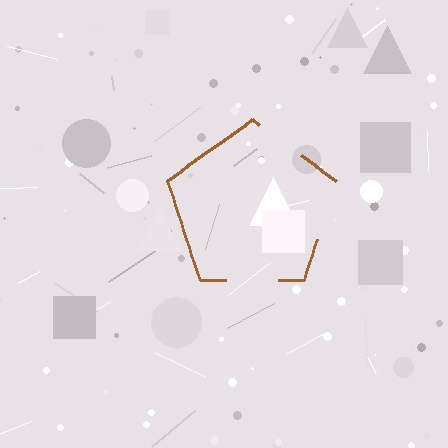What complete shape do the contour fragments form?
The contour fragments form a pentagon.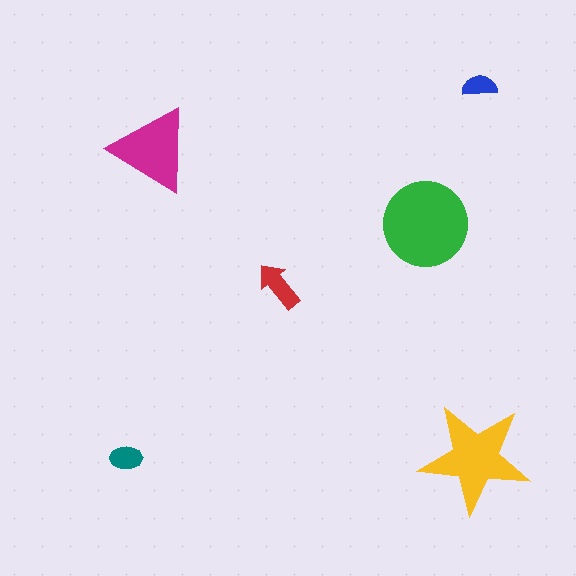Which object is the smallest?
The blue semicircle.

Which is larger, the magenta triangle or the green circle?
The green circle.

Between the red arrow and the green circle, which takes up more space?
The green circle.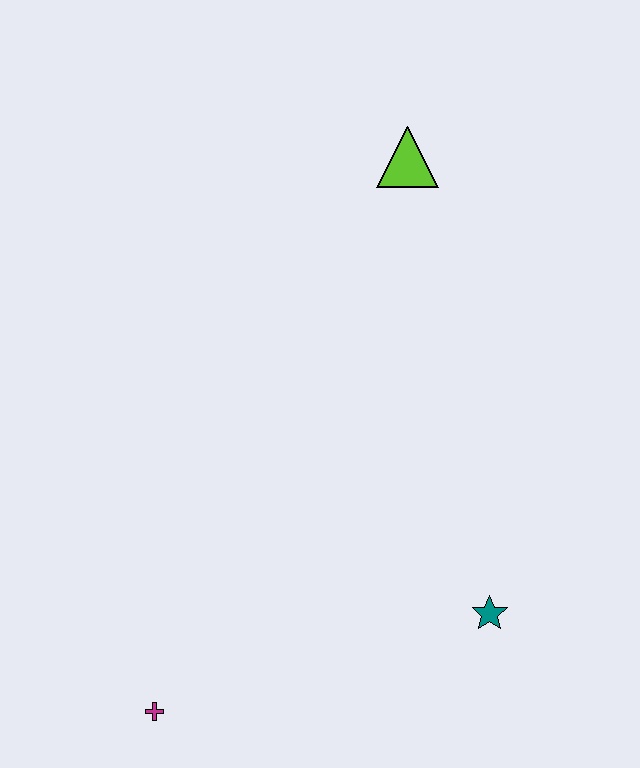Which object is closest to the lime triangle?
The teal star is closest to the lime triangle.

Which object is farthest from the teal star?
The lime triangle is farthest from the teal star.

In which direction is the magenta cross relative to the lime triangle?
The magenta cross is below the lime triangle.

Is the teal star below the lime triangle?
Yes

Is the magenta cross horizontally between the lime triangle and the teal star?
No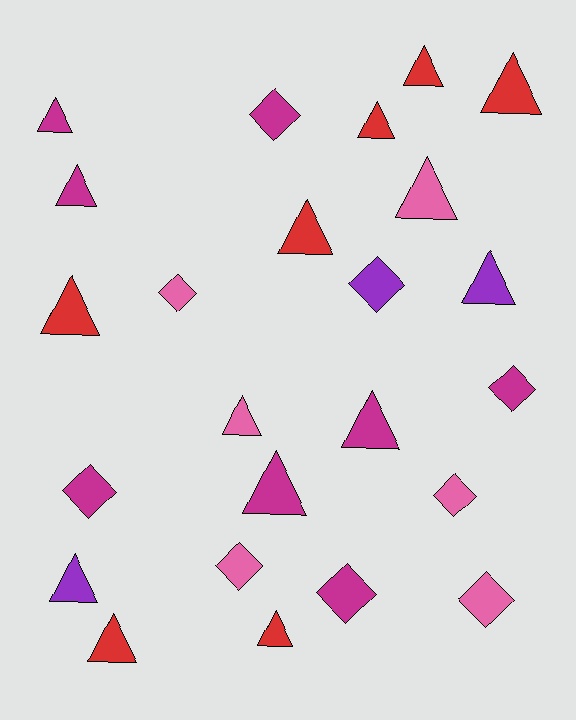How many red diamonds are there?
There are no red diamonds.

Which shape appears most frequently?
Triangle, with 15 objects.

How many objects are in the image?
There are 24 objects.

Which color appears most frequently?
Magenta, with 8 objects.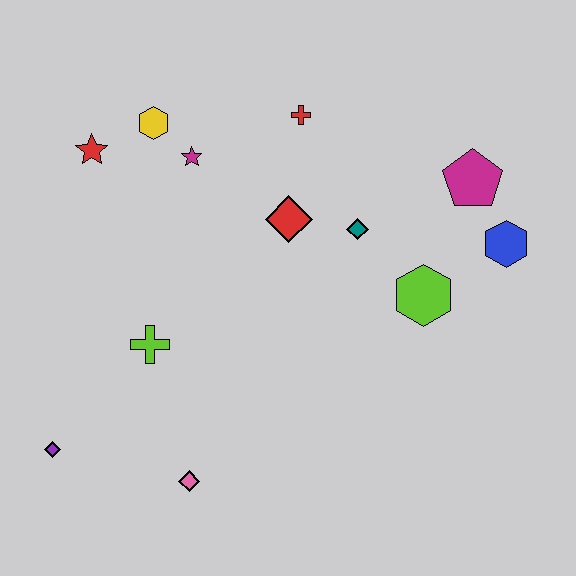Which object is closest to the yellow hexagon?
The magenta star is closest to the yellow hexagon.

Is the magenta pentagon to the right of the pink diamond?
Yes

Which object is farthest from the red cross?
The purple diamond is farthest from the red cross.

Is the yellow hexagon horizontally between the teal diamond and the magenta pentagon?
No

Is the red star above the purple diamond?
Yes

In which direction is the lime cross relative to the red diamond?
The lime cross is to the left of the red diamond.